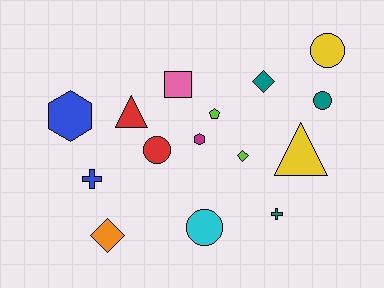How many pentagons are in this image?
There is 1 pentagon.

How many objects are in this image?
There are 15 objects.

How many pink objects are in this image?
There is 1 pink object.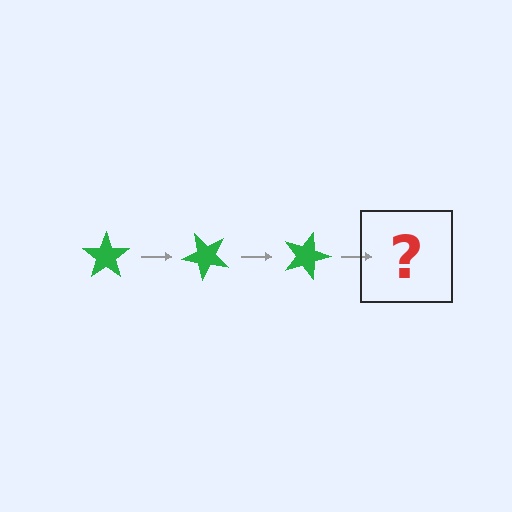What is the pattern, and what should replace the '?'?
The pattern is that the star rotates 45 degrees each step. The '?' should be a green star rotated 135 degrees.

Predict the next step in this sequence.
The next step is a green star rotated 135 degrees.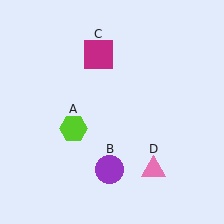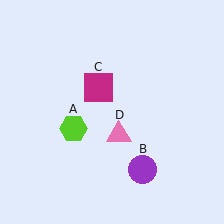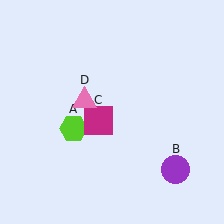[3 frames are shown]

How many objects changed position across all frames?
3 objects changed position: purple circle (object B), magenta square (object C), pink triangle (object D).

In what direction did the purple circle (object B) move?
The purple circle (object B) moved right.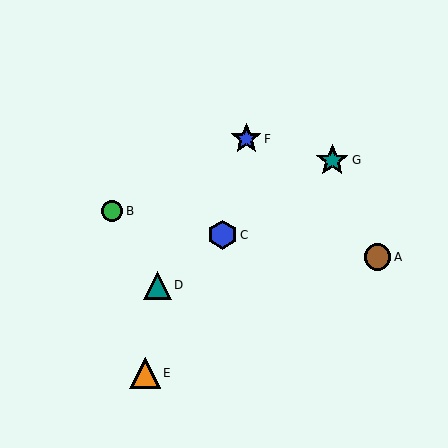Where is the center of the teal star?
The center of the teal star is at (332, 160).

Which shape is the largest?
The teal star (labeled G) is the largest.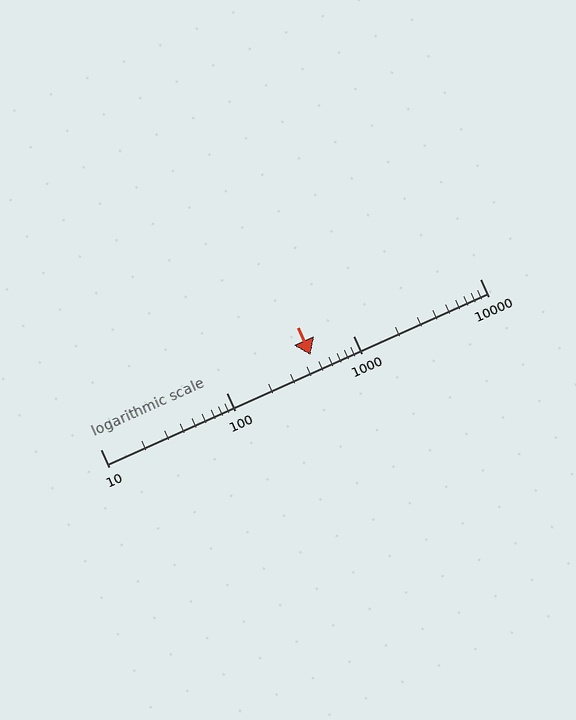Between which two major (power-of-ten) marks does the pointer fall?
The pointer is between 100 and 1000.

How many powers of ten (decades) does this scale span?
The scale spans 3 decades, from 10 to 10000.